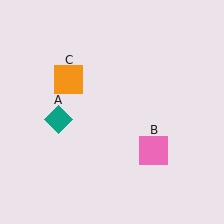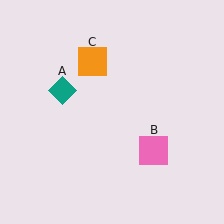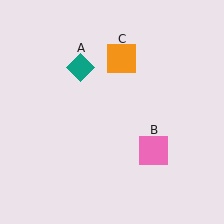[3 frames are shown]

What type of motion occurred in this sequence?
The teal diamond (object A), orange square (object C) rotated clockwise around the center of the scene.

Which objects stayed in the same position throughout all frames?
Pink square (object B) remained stationary.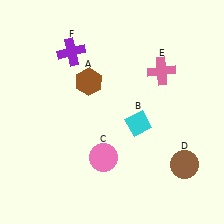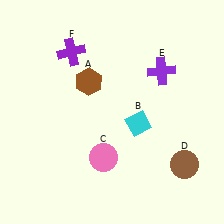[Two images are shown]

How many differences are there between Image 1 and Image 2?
There is 1 difference between the two images.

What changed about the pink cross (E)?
In Image 1, E is pink. In Image 2, it changed to purple.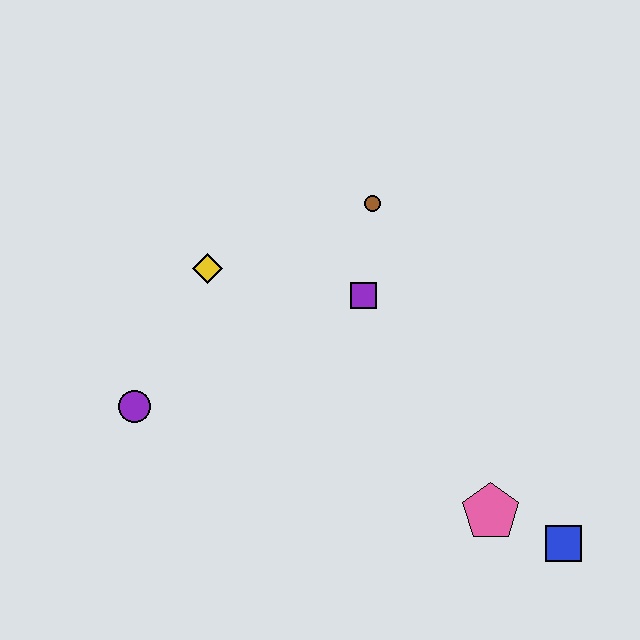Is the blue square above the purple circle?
No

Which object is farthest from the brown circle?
The blue square is farthest from the brown circle.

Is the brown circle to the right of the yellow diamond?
Yes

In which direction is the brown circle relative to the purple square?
The brown circle is above the purple square.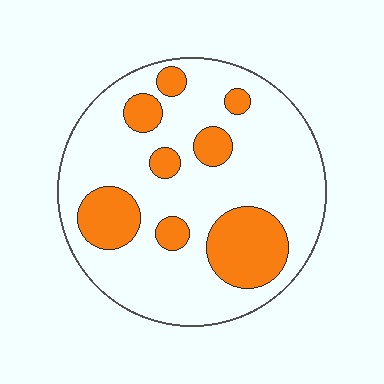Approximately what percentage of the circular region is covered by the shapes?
Approximately 25%.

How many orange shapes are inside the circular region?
8.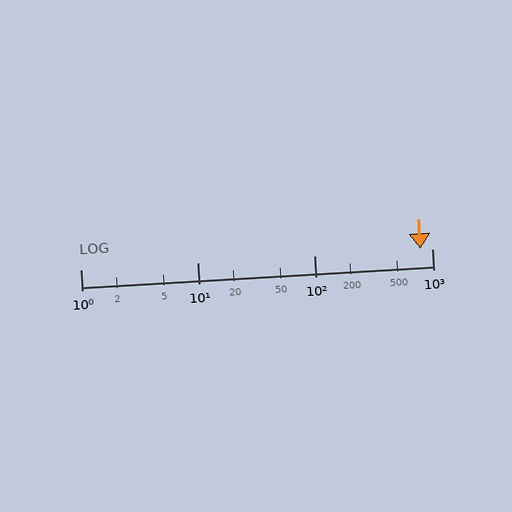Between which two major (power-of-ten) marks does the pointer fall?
The pointer is between 100 and 1000.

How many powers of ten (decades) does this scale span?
The scale spans 3 decades, from 1 to 1000.